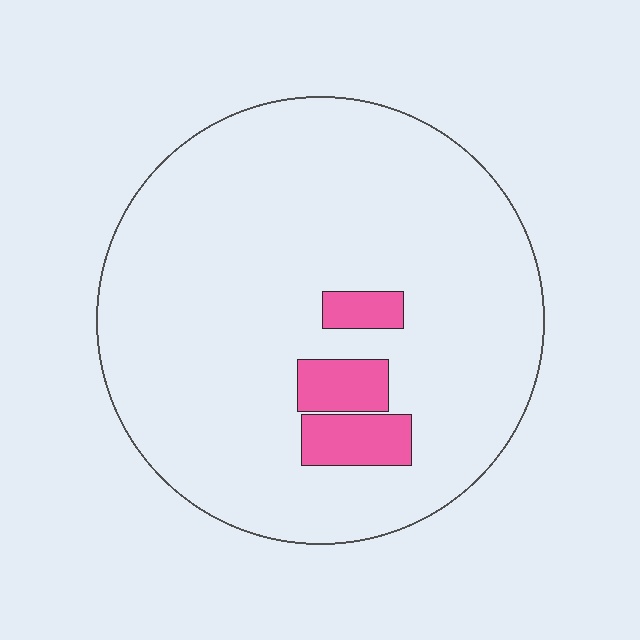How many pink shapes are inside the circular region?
3.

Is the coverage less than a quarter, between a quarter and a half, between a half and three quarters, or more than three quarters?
Less than a quarter.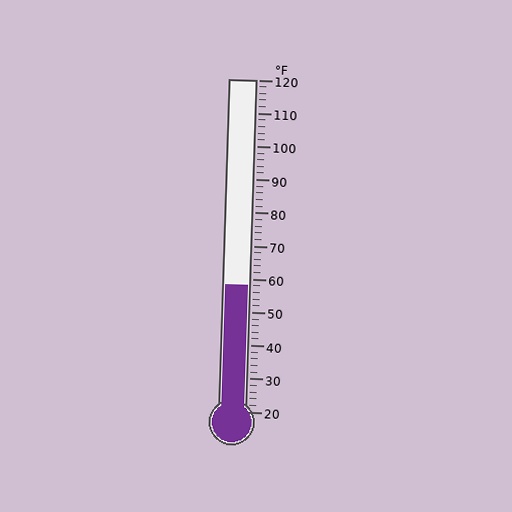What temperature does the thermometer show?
The thermometer shows approximately 58°F.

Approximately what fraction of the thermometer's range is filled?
The thermometer is filled to approximately 40% of its range.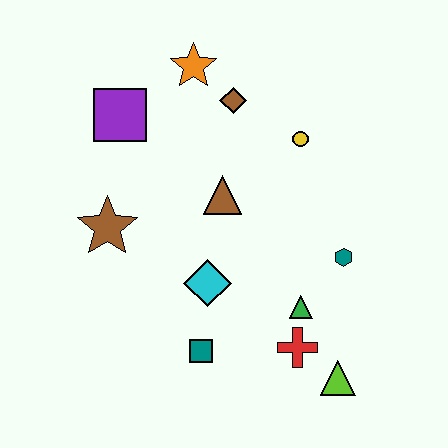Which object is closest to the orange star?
The brown diamond is closest to the orange star.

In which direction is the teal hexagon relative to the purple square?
The teal hexagon is to the right of the purple square.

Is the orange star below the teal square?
No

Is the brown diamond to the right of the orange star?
Yes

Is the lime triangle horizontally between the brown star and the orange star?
No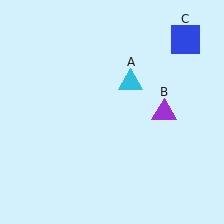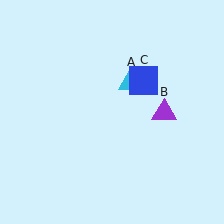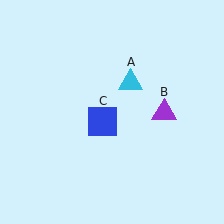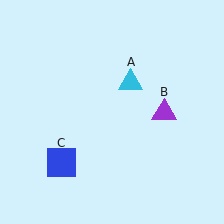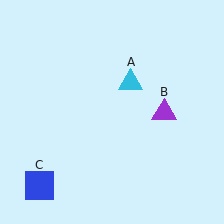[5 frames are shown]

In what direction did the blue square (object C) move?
The blue square (object C) moved down and to the left.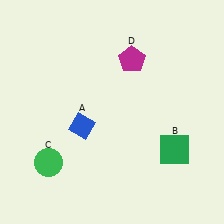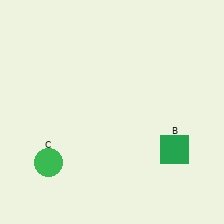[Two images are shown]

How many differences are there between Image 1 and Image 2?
There are 2 differences between the two images.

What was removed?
The blue diamond (A), the magenta pentagon (D) were removed in Image 2.